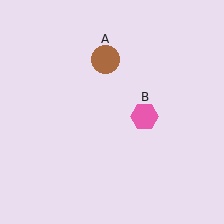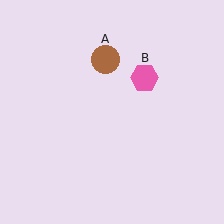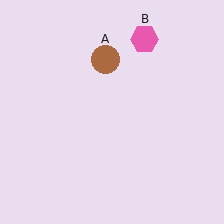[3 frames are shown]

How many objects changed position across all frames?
1 object changed position: pink hexagon (object B).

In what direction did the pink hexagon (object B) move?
The pink hexagon (object B) moved up.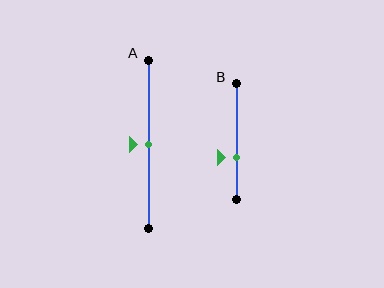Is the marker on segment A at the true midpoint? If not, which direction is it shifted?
Yes, the marker on segment A is at the true midpoint.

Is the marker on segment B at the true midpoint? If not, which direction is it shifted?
No, the marker on segment B is shifted downward by about 14% of the segment length.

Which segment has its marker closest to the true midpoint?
Segment A has its marker closest to the true midpoint.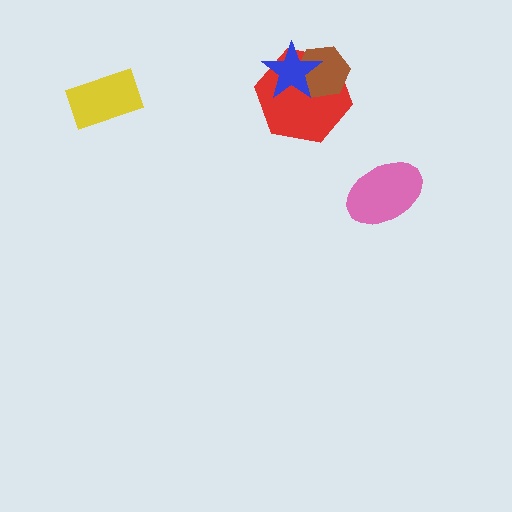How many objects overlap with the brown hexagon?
2 objects overlap with the brown hexagon.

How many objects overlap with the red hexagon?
2 objects overlap with the red hexagon.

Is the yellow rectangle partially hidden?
No, no other shape covers it.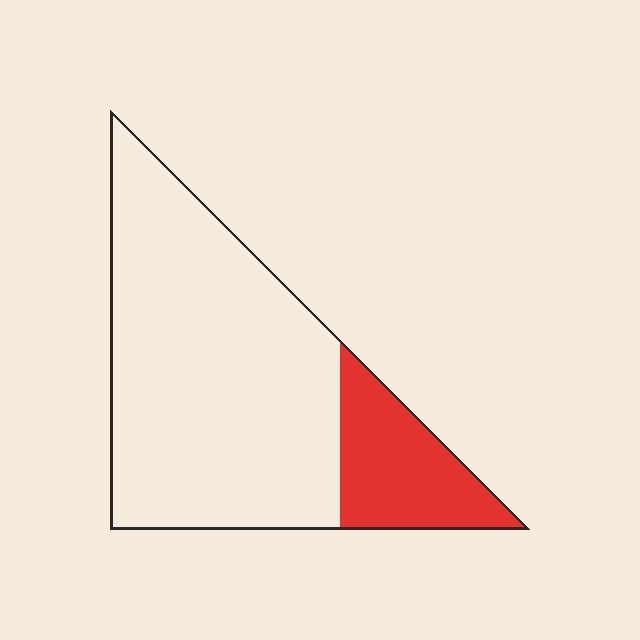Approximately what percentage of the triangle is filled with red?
Approximately 20%.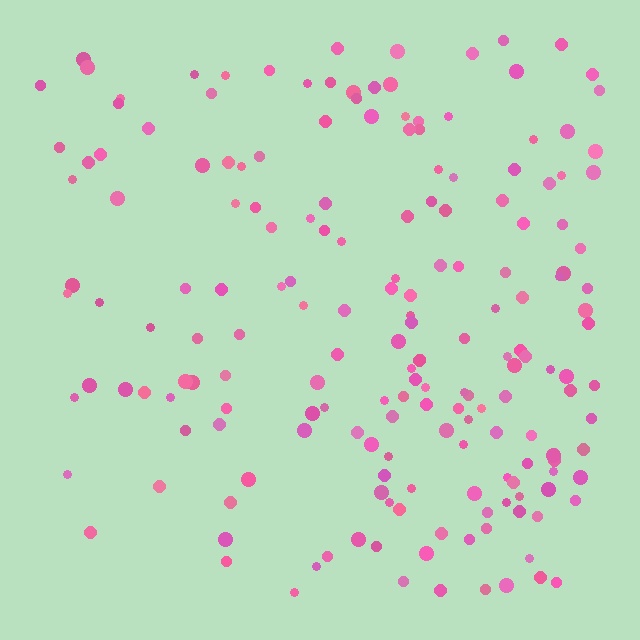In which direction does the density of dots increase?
From left to right, with the right side densest.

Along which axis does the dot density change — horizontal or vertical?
Horizontal.